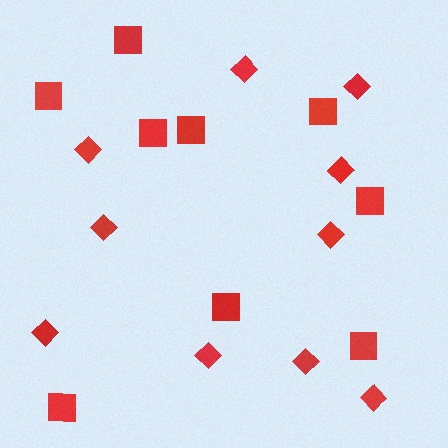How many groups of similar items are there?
There are 2 groups: one group of diamonds (10) and one group of squares (9).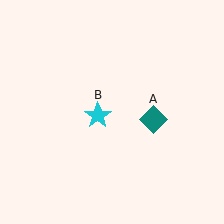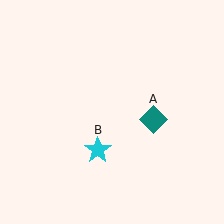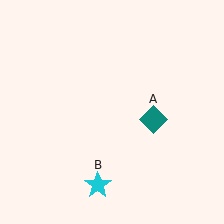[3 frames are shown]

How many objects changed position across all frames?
1 object changed position: cyan star (object B).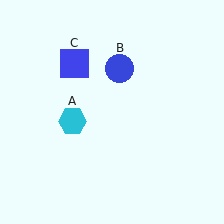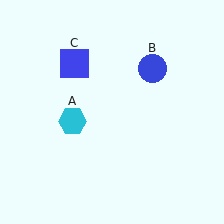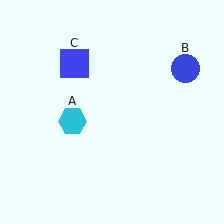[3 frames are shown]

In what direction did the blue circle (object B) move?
The blue circle (object B) moved right.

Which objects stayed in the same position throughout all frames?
Cyan hexagon (object A) and blue square (object C) remained stationary.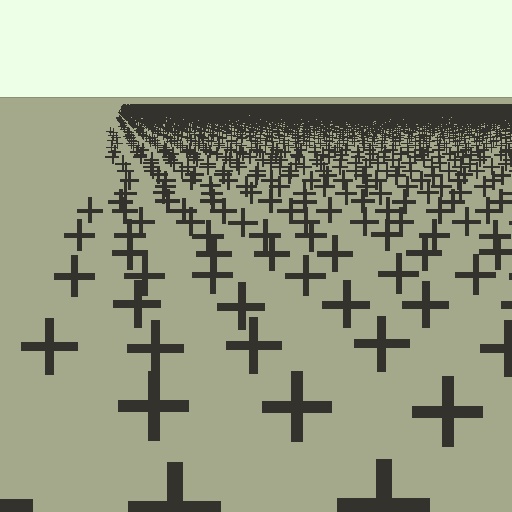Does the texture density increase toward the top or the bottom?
Density increases toward the top.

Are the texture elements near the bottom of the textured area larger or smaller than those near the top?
Larger. Near the bottom, elements are closer to the viewer and appear at a bigger on-screen size.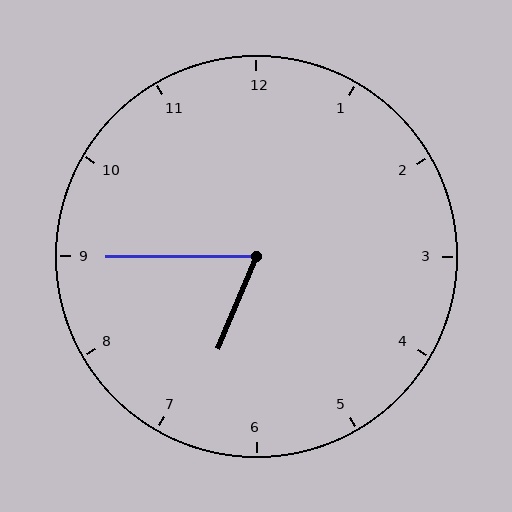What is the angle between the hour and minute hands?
Approximately 68 degrees.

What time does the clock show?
6:45.